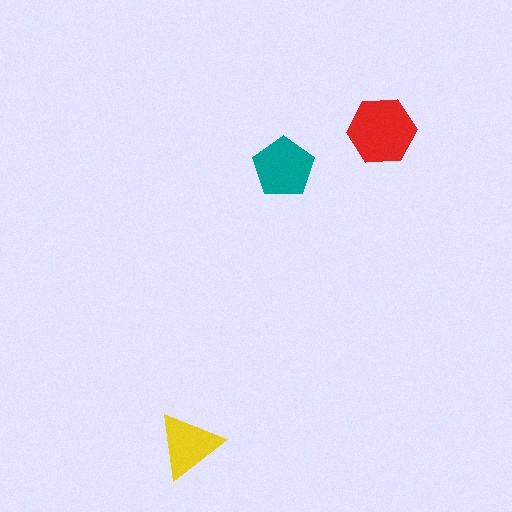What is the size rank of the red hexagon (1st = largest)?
1st.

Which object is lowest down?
The yellow triangle is bottommost.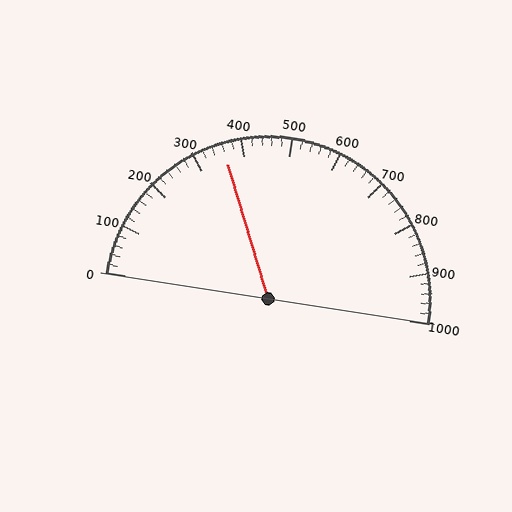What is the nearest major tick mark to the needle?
The nearest major tick mark is 400.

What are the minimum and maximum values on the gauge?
The gauge ranges from 0 to 1000.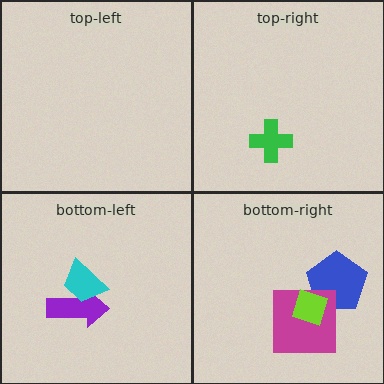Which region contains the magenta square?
The bottom-right region.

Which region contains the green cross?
The top-right region.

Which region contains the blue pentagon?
The bottom-right region.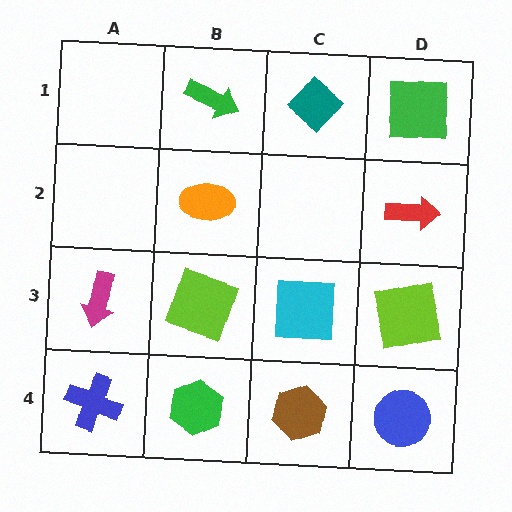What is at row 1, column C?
A teal diamond.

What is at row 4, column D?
A blue circle.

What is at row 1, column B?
A green arrow.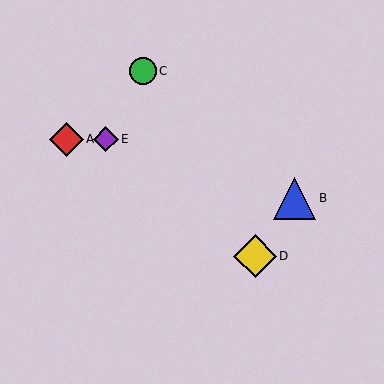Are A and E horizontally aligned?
Yes, both are at y≈139.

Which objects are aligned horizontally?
Objects A, E are aligned horizontally.